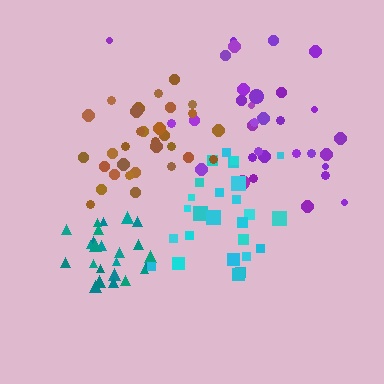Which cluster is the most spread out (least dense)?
Purple.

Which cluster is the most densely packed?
Teal.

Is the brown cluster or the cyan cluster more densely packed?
Cyan.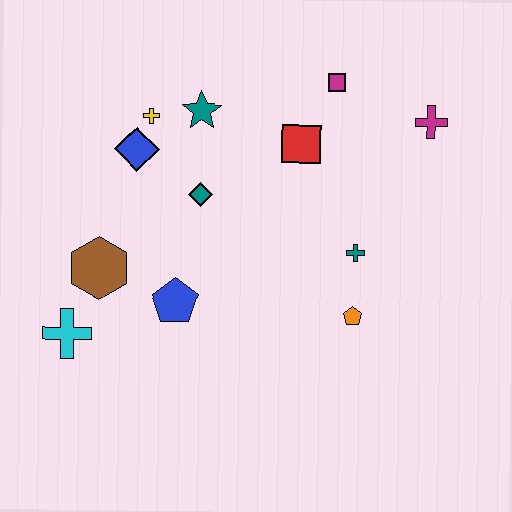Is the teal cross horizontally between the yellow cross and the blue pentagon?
No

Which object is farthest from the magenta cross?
The cyan cross is farthest from the magenta cross.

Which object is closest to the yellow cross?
The blue diamond is closest to the yellow cross.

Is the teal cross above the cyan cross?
Yes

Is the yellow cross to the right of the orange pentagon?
No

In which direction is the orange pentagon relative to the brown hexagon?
The orange pentagon is to the right of the brown hexagon.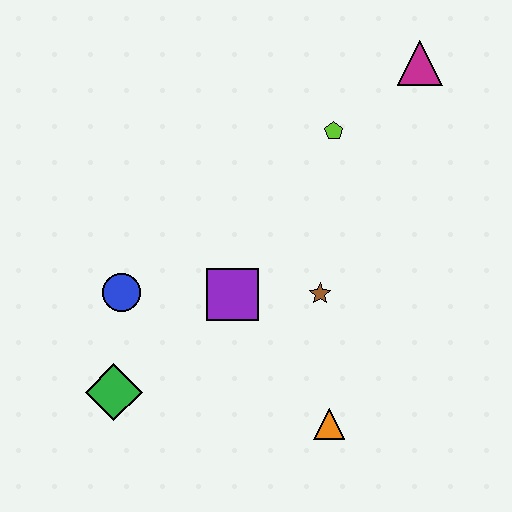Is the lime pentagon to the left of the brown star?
No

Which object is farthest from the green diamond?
The magenta triangle is farthest from the green diamond.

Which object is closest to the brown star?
The purple square is closest to the brown star.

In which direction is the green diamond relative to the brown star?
The green diamond is to the left of the brown star.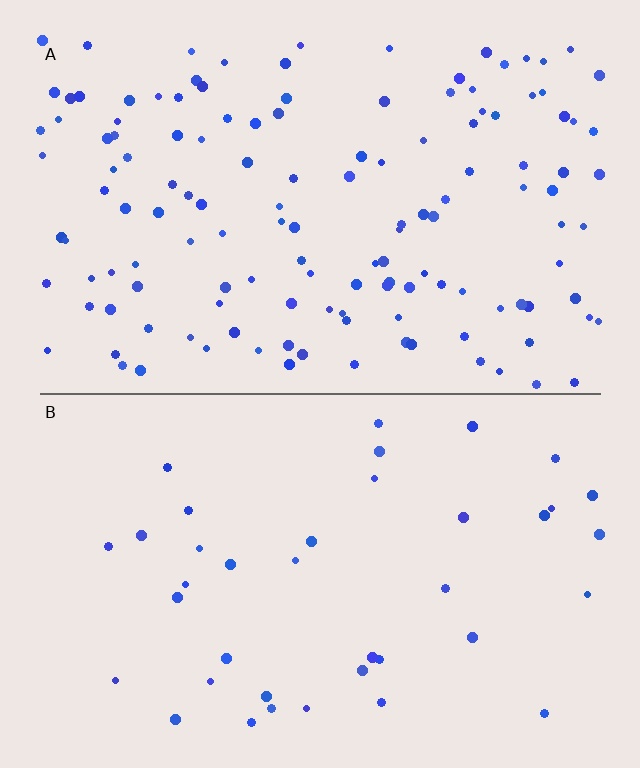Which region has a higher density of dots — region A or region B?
A (the top).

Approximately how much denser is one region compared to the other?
Approximately 3.5× — region A over region B.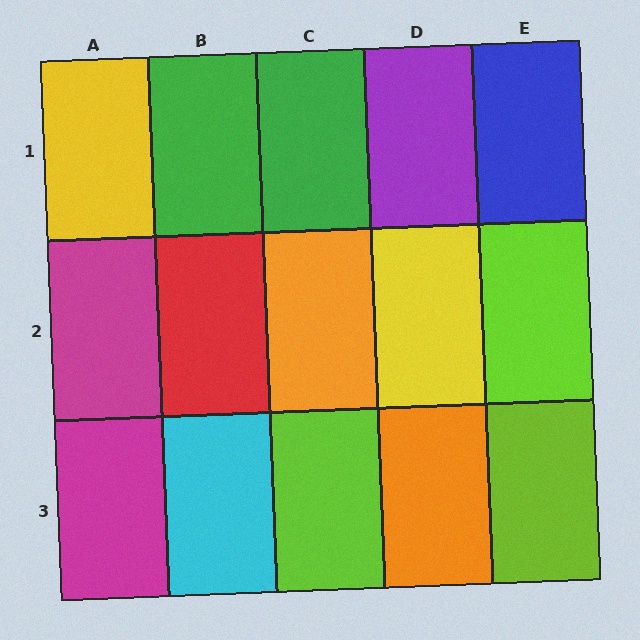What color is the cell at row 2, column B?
Red.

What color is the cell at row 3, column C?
Lime.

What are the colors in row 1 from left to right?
Yellow, green, green, purple, blue.